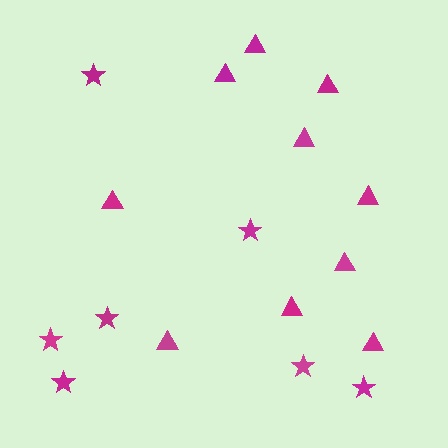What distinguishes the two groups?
There are 2 groups: one group of triangles (10) and one group of stars (7).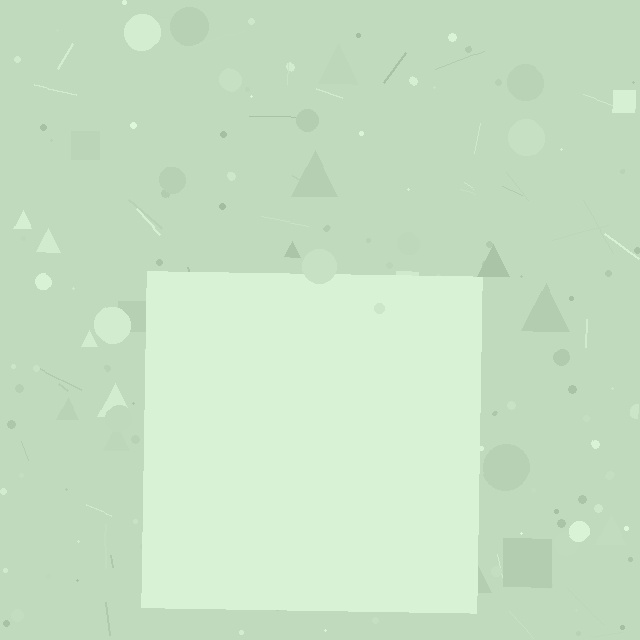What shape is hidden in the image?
A square is hidden in the image.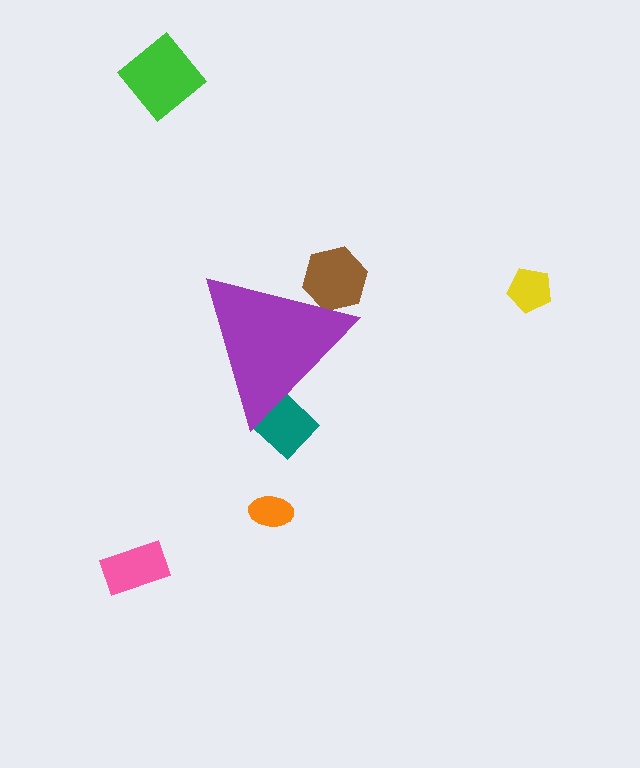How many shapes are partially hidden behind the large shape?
2 shapes are partially hidden.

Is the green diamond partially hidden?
No, the green diamond is fully visible.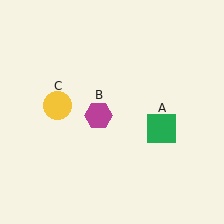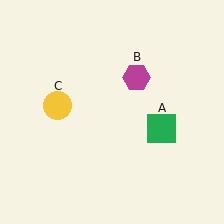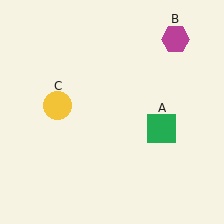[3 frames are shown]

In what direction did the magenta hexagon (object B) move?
The magenta hexagon (object B) moved up and to the right.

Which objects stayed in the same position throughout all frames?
Green square (object A) and yellow circle (object C) remained stationary.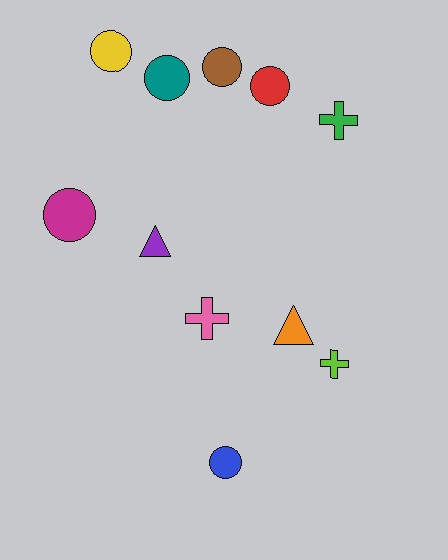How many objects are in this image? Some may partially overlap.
There are 11 objects.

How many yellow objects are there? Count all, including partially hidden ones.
There is 1 yellow object.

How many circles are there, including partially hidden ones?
There are 6 circles.